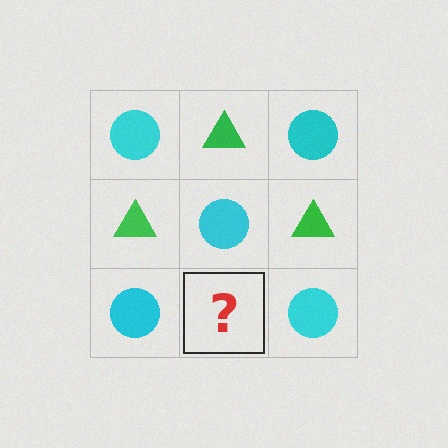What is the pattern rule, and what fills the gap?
The rule is that it alternates cyan circle and green triangle in a checkerboard pattern. The gap should be filled with a green triangle.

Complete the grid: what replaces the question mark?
The question mark should be replaced with a green triangle.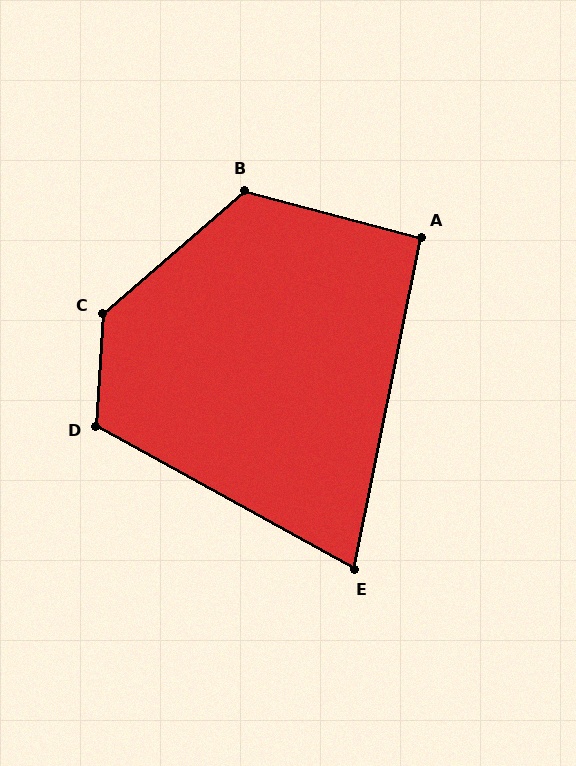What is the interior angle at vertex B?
Approximately 124 degrees (obtuse).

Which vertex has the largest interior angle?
C, at approximately 135 degrees.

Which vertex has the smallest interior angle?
E, at approximately 73 degrees.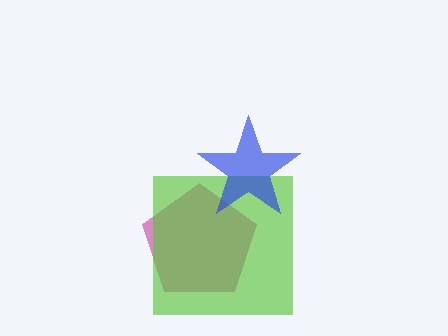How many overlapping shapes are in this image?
There are 3 overlapping shapes in the image.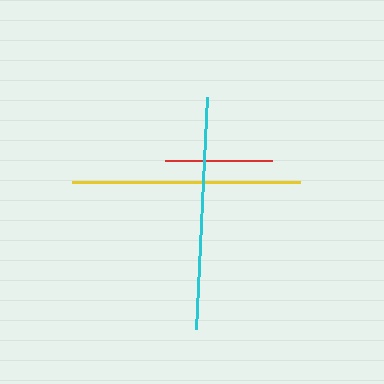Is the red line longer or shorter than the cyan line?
The cyan line is longer than the red line.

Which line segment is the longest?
The cyan line is the longest at approximately 232 pixels.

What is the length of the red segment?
The red segment is approximately 108 pixels long.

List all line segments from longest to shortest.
From longest to shortest: cyan, yellow, red.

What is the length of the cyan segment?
The cyan segment is approximately 232 pixels long.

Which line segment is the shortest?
The red line is the shortest at approximately 108 pixels.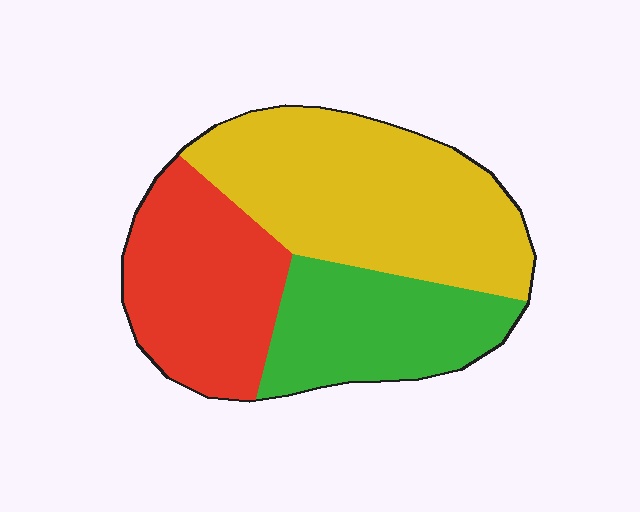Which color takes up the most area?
Yellow, at roughly 45%.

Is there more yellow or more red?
Yellow.